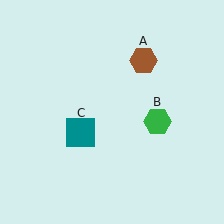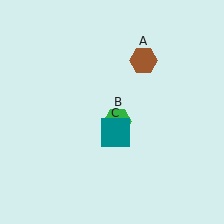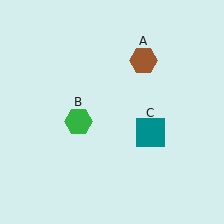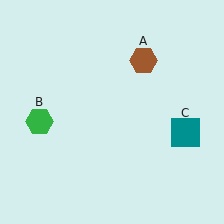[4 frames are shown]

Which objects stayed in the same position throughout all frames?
Brown hexagon (object A) remained stationary.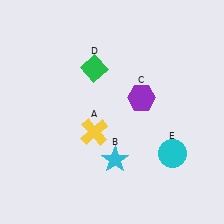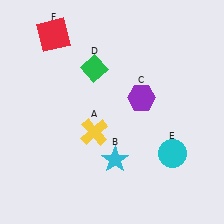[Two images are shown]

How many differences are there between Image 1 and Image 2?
There is 1 difference between the two images.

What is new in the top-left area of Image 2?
A red square (F) was added in the top-left area of Image 2.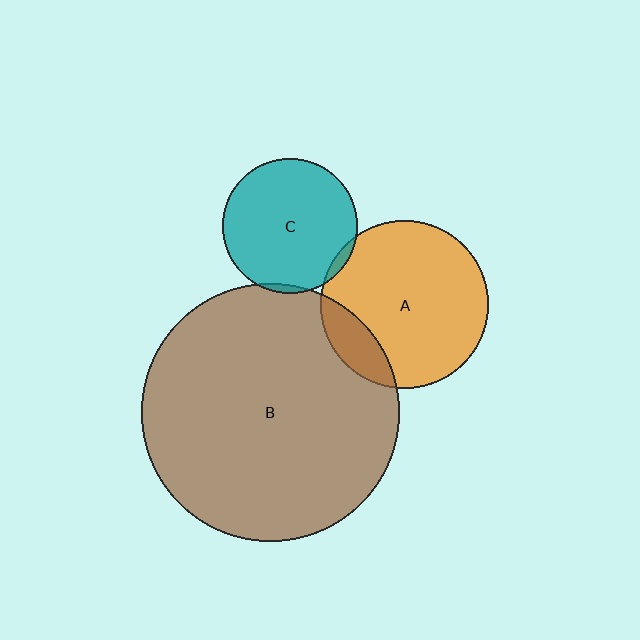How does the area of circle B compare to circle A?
Approximately 2.4 times.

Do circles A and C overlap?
Yes.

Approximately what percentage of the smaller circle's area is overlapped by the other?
Approximately 5%.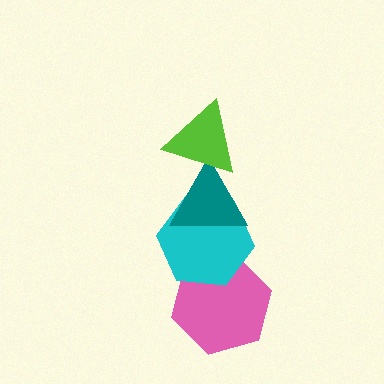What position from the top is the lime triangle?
The lime triangle is 1st from the top.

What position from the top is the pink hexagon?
The pink hexagon is 4th from the top.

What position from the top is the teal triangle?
The teal triangle is 2nd from the top.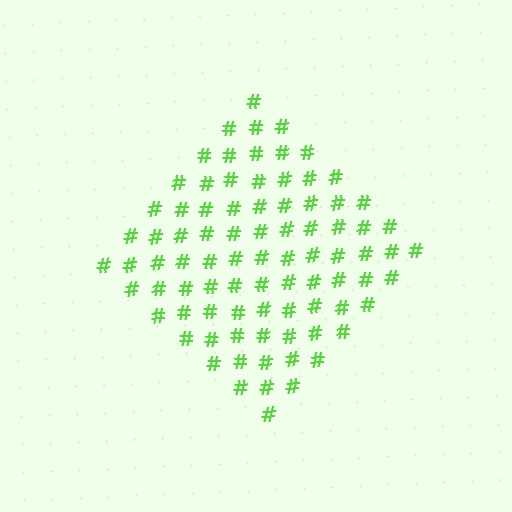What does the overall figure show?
The overall figure shows a diamond.